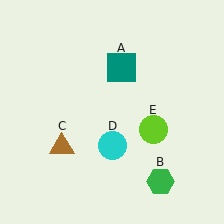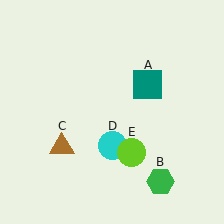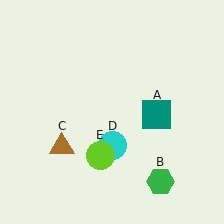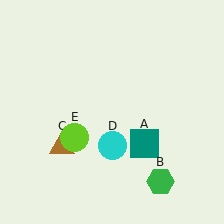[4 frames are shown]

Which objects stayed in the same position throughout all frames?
Green hexagon (object B) and brown triangle (object C) and cyan circle (object D) remained stationary.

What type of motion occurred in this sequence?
The teal square (object A), lime circle (object E) rotated clockwise around the center of the scene.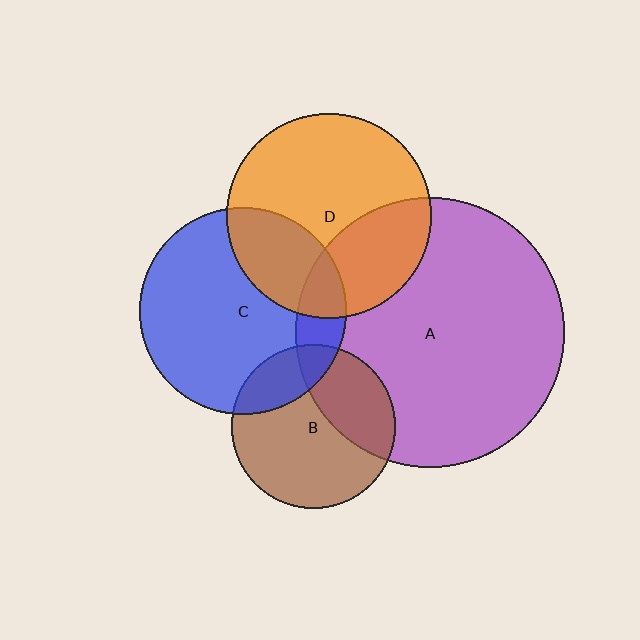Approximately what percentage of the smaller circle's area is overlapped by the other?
Approximately 30%.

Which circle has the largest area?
Circle A (purple).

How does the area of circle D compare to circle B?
Approximately 1.6 times.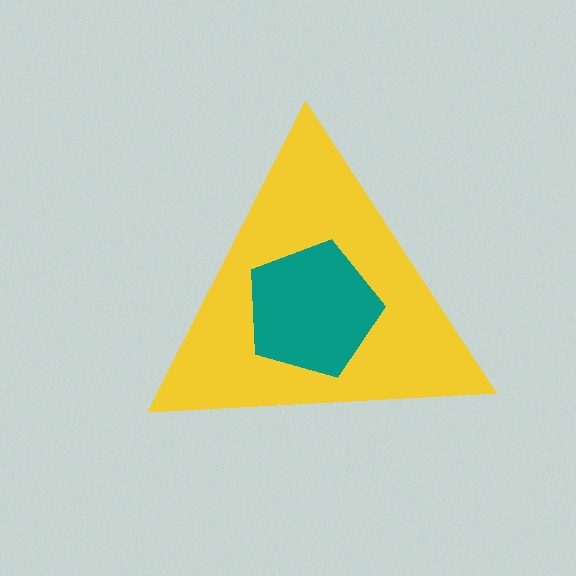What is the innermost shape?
The teal pentagon.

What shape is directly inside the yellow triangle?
The teal pentagon.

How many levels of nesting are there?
2.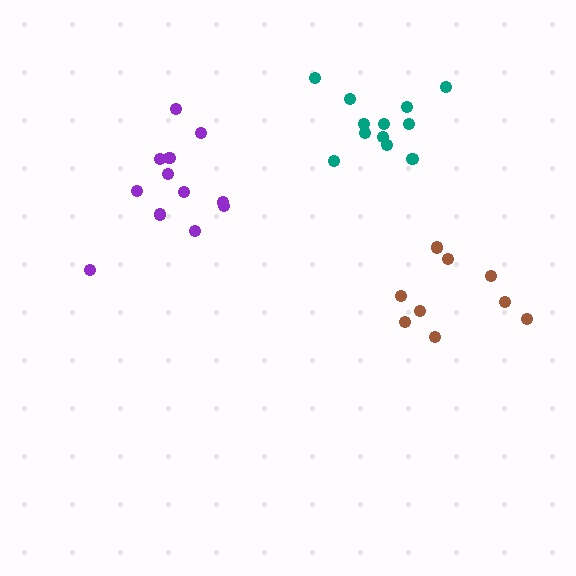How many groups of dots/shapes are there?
There are 3 groups.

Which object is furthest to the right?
The brown cluster is rightmost.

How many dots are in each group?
Group 1: 12 dots, Group 2: 12 dots, Group 3: 9 dots (33 total).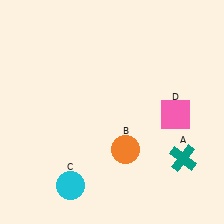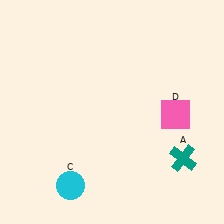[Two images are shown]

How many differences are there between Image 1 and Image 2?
There is 1 difference between the two images.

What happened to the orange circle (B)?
The orange circle (B) was removed in Image 2. It was in the bottom-right area of Image 1.